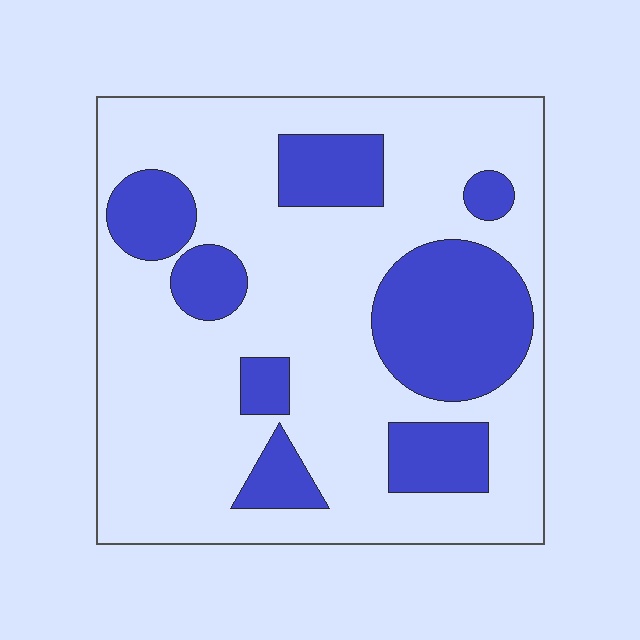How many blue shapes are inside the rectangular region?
8.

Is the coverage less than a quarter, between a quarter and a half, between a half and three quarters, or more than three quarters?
Between a quarter and a half.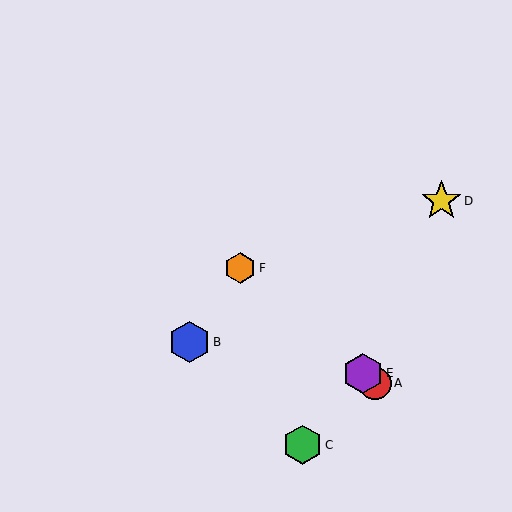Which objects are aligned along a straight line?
Objects A, E, F are aligned along a straight line.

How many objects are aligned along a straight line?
3 objects (A, E, F) are aligned along a straight line.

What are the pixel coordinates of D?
Object D is at (441, 201).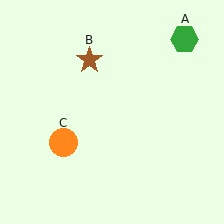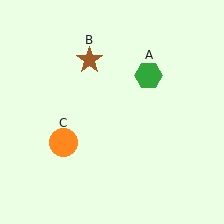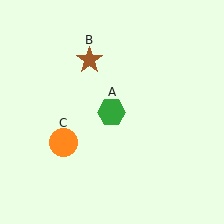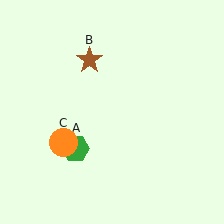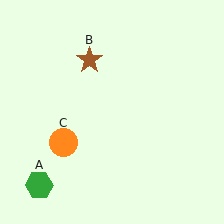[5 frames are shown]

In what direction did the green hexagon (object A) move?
The green hexagon (object A) moved down and to the left.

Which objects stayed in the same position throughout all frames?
Brown star (object B) and orange circle (object C) remained stationary.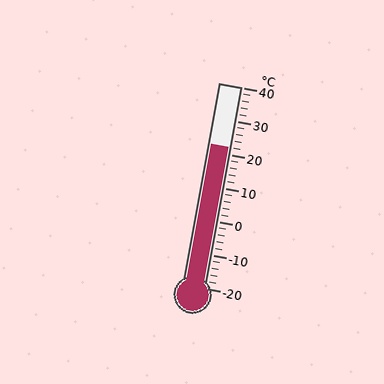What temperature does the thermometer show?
The thermometer shows approximately 22°C.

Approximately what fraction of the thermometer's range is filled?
The thermometer is filled to approximately 70% of its range.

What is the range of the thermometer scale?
The thermometer scale ranges from -20°C to 40°C.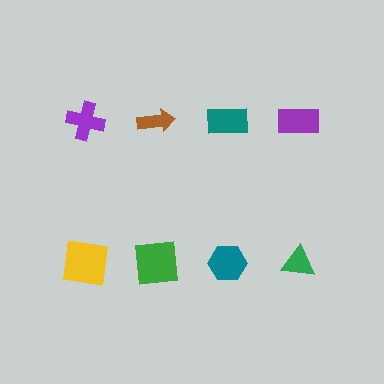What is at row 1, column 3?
A teal rectangle.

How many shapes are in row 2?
4 shapes.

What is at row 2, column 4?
A green triangle.